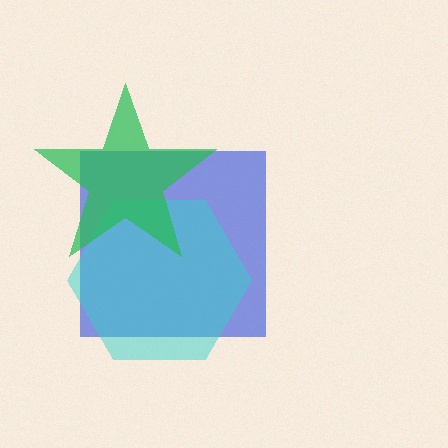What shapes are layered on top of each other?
The layered shapes are: a blue square, a cyan hexagon, a green star.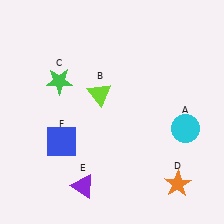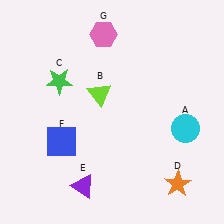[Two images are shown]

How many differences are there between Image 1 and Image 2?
There is 1 difference between the two images.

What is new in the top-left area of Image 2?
A pink hexagon (G) was added in the top-left area of Image 2.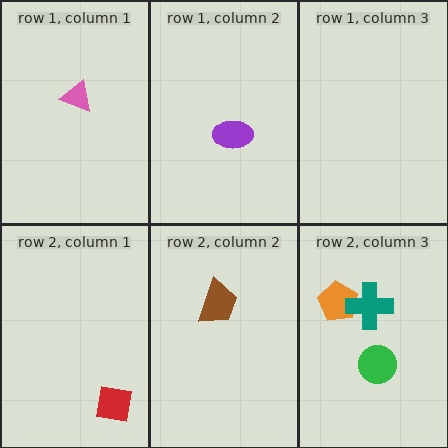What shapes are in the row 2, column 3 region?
The green circle, the orange pentagon, the teal cross.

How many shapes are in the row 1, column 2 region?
1.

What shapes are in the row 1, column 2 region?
The purple ellipse.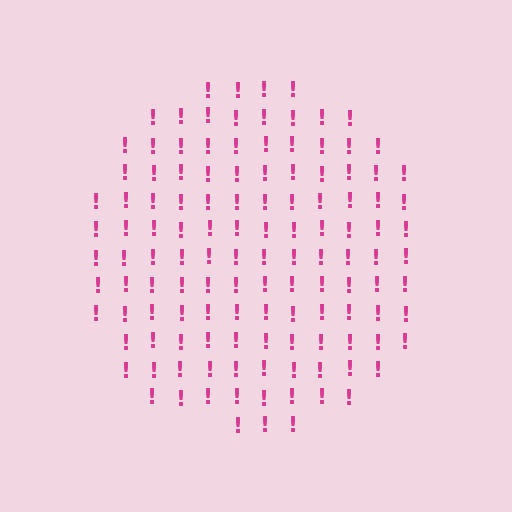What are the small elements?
The small elements are exclamation marks.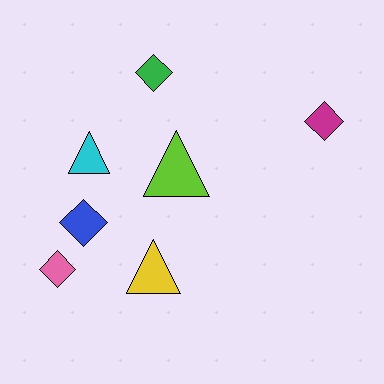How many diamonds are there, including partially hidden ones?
There are 4 diamonds.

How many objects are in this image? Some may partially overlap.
There are 7 objects.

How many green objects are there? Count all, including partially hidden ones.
There is 1 green object.